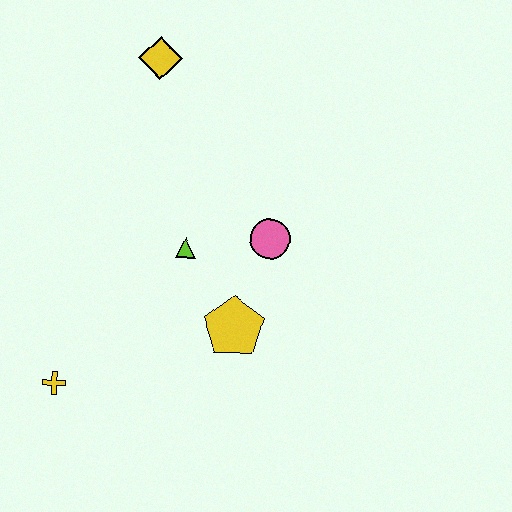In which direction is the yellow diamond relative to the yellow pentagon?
The yellow diamond is above the yellow pentagon.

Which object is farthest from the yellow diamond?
The yellow cross is farthest from the yellow diamond.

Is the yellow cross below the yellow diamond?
Yes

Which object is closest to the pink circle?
The lime triangle is closest to the pink circle.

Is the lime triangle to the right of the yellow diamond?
Yes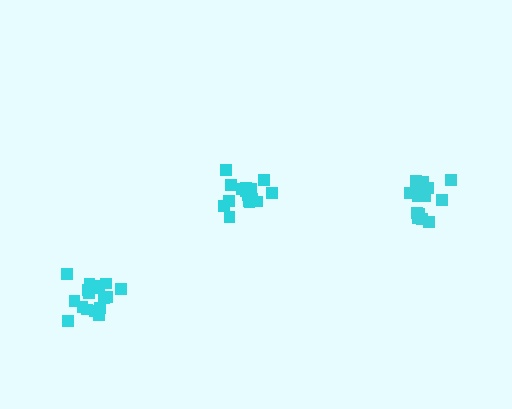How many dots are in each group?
Group 1: 17 dots, Group 2: 17 dots, Group 3: 15 dots (49 total).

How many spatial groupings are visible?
There are 3 spatial groupings.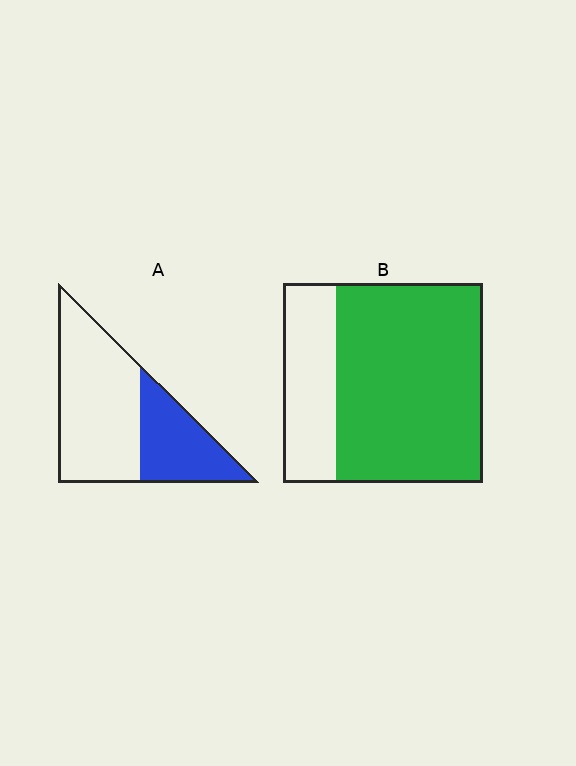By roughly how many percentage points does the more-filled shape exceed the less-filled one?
By roughly 40 percentage points (B over A).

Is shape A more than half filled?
No.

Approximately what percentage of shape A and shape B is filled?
A is approximately 35% and B is approximately 75%.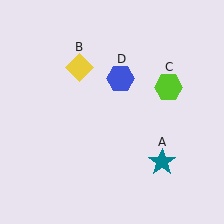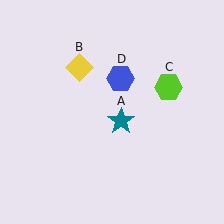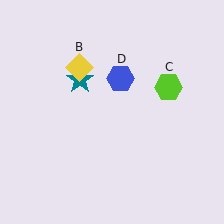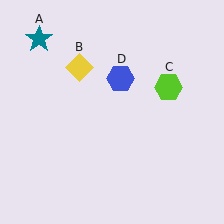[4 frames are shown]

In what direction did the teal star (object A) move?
The teal star (object A) moved up and to the left.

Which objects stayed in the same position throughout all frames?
Yellow diamond (object B) and lime hexagon (object C) and blue hexagon (object D) remained stationary.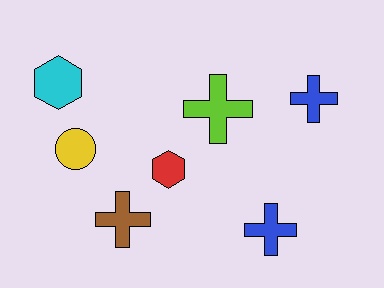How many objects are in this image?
There are 7 objects.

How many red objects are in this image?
There is 1 red object.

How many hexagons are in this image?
There are 2 hexagons.